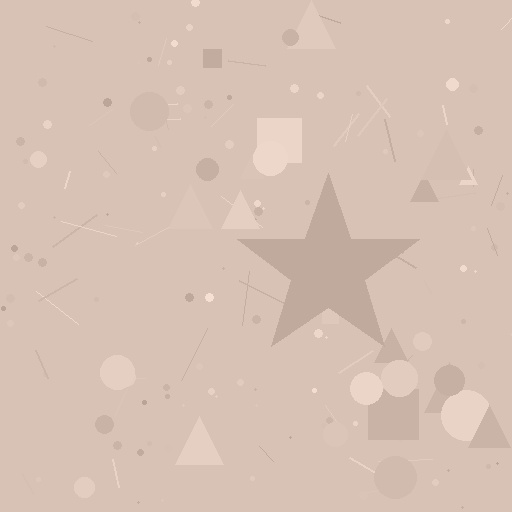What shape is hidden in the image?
A star is hidden in the image.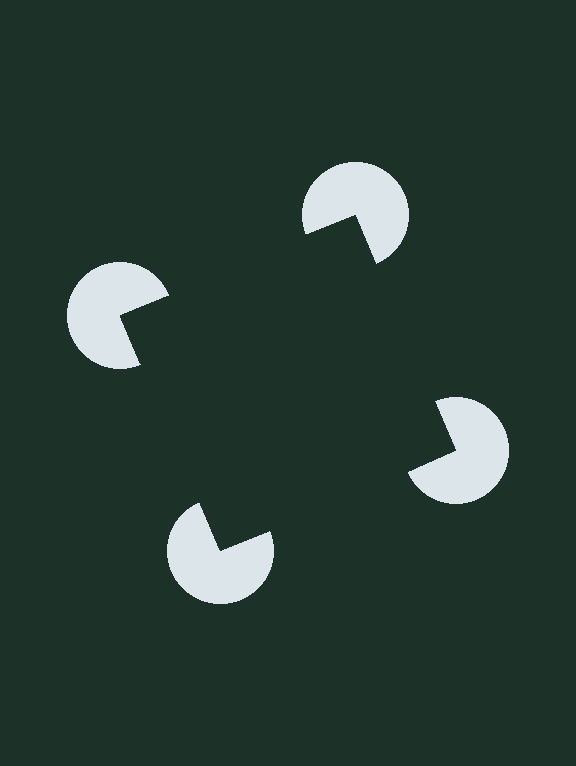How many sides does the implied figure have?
4 sides.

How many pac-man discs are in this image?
There are 4 — one at each vertex of the illusory square.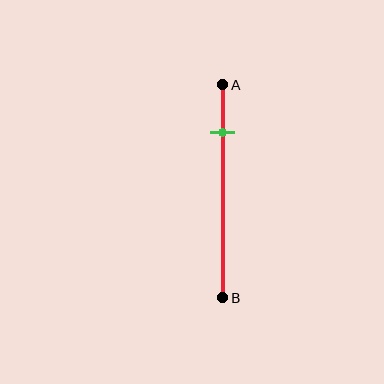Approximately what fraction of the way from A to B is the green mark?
The green mark is approximately 20% of the way from A to B.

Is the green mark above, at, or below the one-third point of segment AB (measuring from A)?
The green mark is above the one-third point of segment AB.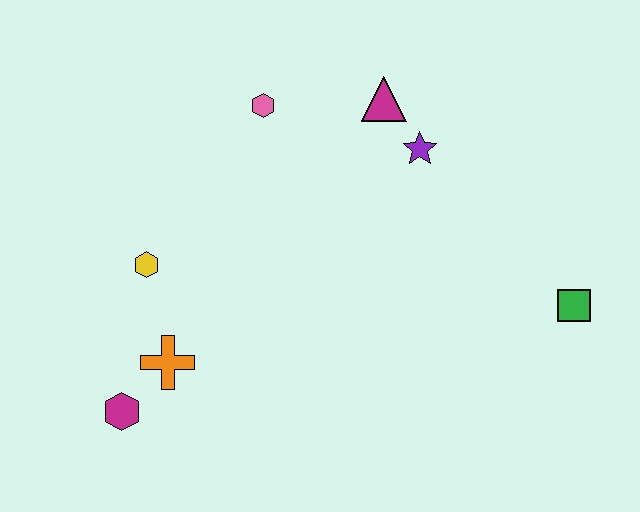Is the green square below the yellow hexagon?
Yes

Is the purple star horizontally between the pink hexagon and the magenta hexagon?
No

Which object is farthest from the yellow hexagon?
The green square is farthest from the yellow hexagon.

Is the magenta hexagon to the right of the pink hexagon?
No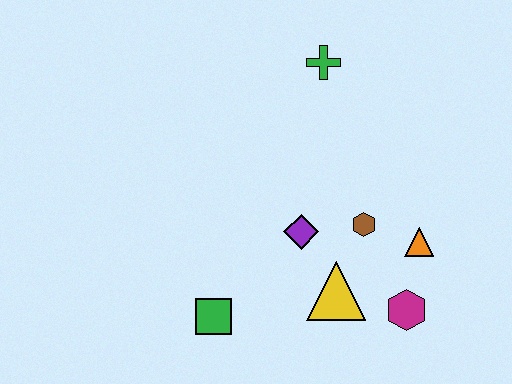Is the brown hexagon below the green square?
No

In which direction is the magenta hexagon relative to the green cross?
The magenta hexagon is below the green cross.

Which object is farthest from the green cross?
The green square is farthest from the green cross.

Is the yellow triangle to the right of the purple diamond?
Yes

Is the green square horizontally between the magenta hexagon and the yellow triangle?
No